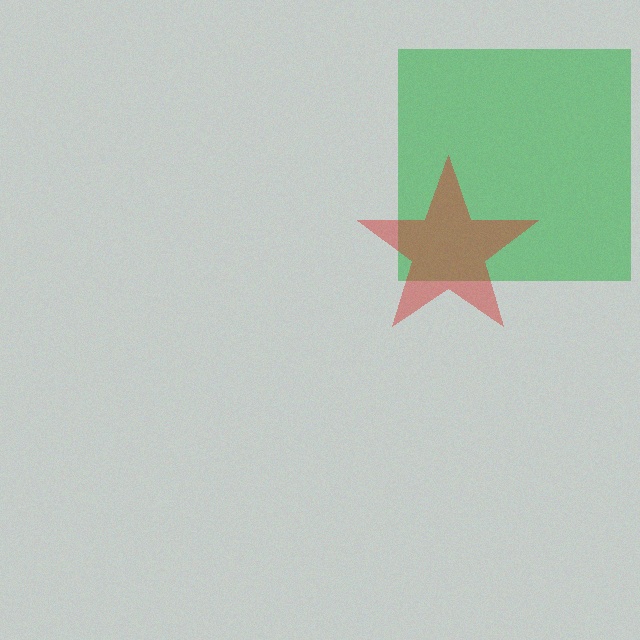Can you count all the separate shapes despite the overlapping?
Yes, there are 2 separate shapes.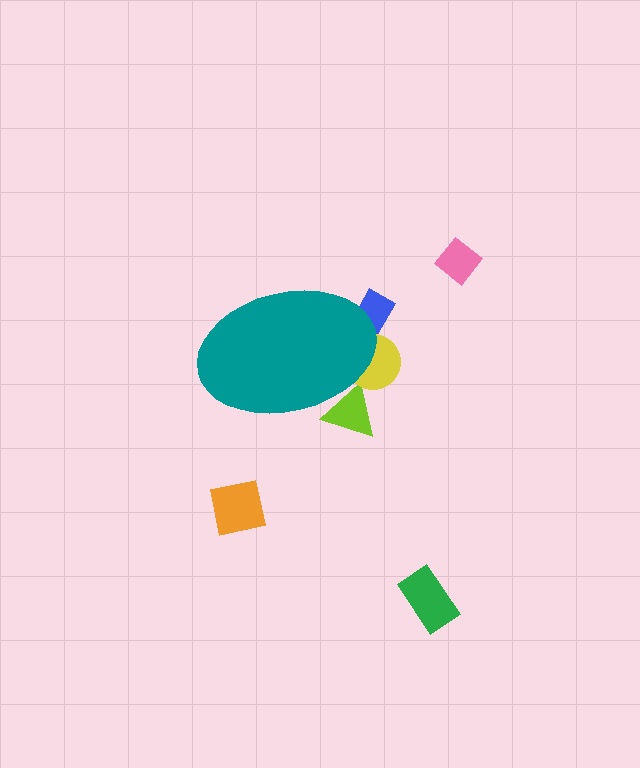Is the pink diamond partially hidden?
No, the pink diamond is fully visible.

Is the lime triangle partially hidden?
Yes, the lime triangle is partially hidden behind the teal ellipse.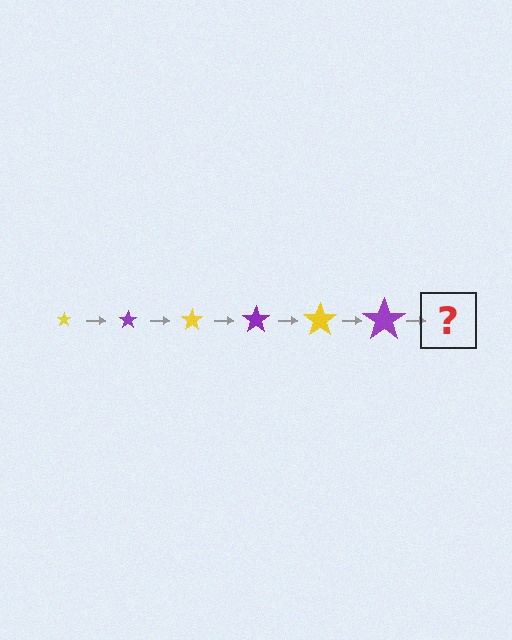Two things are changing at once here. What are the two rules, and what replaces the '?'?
The two rules are that the star grows larger each step and the color cycles through yellow and purple. The '?' should be a yellow star, larger than the previous one.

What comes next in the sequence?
The next element should be a yellow star, larger than the previous one.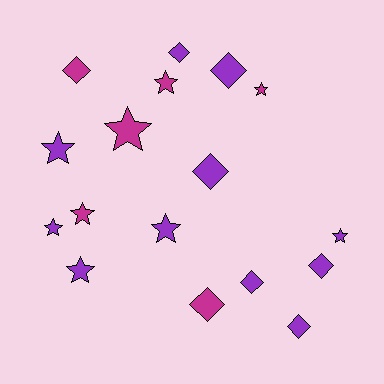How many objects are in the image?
There are 17 objects.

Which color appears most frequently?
Purple, with 11 objects.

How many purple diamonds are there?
There are 6 purple diamonds.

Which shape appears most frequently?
Star, with 9 objects.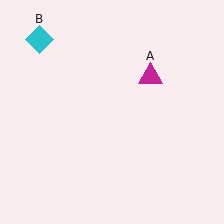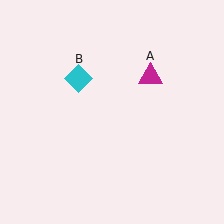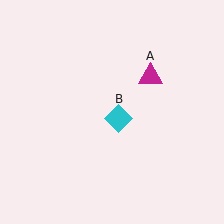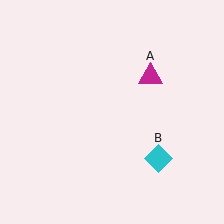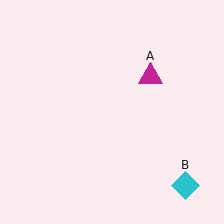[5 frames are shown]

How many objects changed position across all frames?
1 object changed position: cyan diamond (object B).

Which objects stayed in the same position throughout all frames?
Magenta triangle (object A) remained stationary.